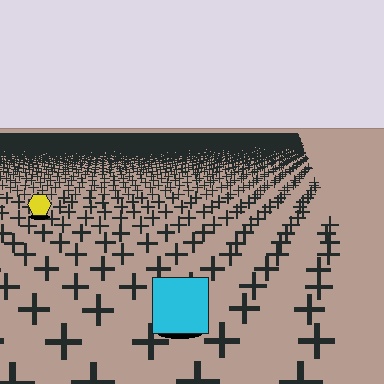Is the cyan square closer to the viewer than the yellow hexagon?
Yes. The cyan square is closer — you can tell from the texture gradient: the ground texture is coarser near it.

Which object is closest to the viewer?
The cyan square is closest. The texture marks near it are larger and more spread out.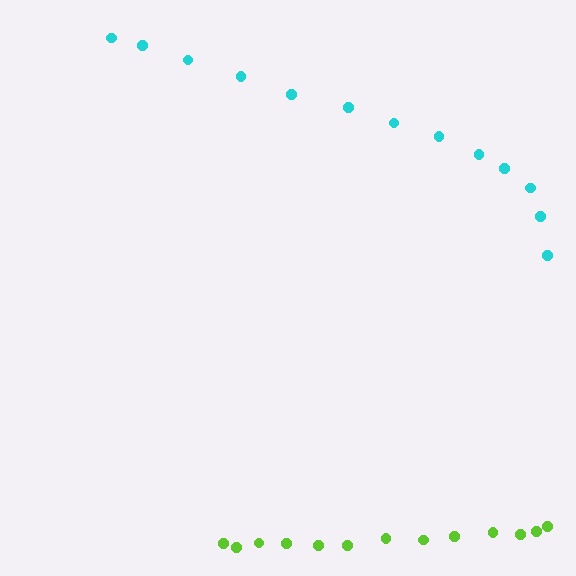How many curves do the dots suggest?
There are 2 distinct paths.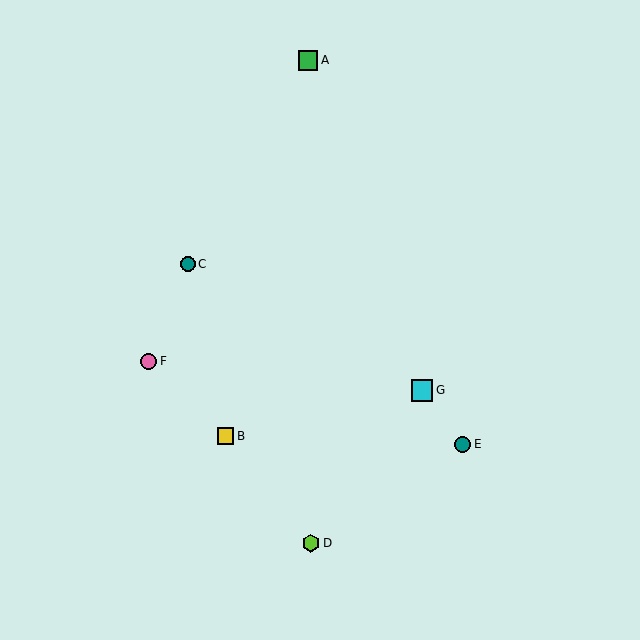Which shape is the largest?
The cyan square (labeled G) is the largest.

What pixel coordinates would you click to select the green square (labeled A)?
Click at (308, 60) to select the green square A.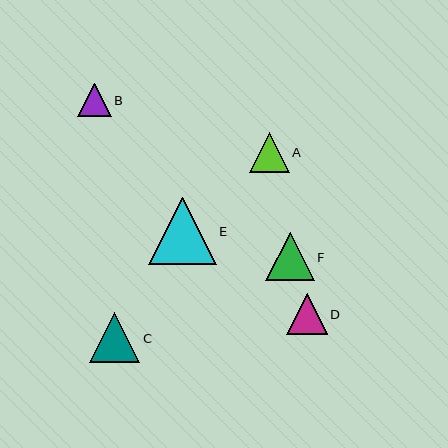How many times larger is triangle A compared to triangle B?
Triangle A is approximately 1.2 times the size of triangle B.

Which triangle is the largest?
Triangle E is the largest with a size of approximately 68 pixels.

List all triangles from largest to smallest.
From largest to smallest: E, C, F, D, A, B.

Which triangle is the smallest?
Triangle B is the smallest with a size of approximately 33 pixels.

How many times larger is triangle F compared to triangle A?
Triangle F is approximately 1.2 times the size of triangle A.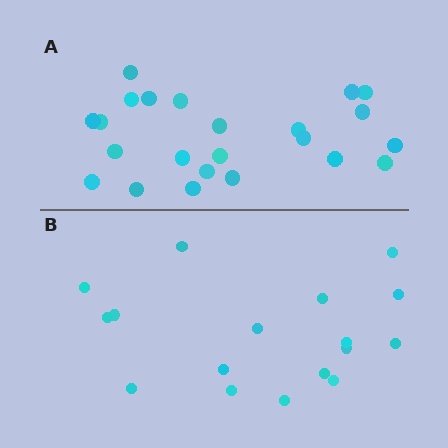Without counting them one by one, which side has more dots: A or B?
Region A (the top region) has more dots.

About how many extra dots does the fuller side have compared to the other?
Region A has about 6 more dots than region B.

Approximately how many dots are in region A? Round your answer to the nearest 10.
About 20 dots. (The exact count is 23, which rounds to 20.)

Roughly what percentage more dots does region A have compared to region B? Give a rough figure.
About 35% more.